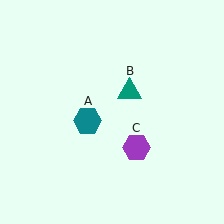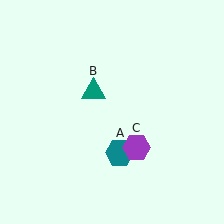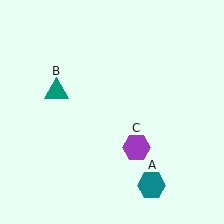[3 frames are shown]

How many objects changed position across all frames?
2 objects changed position: teal hexagon (object A), teal triangle (object B).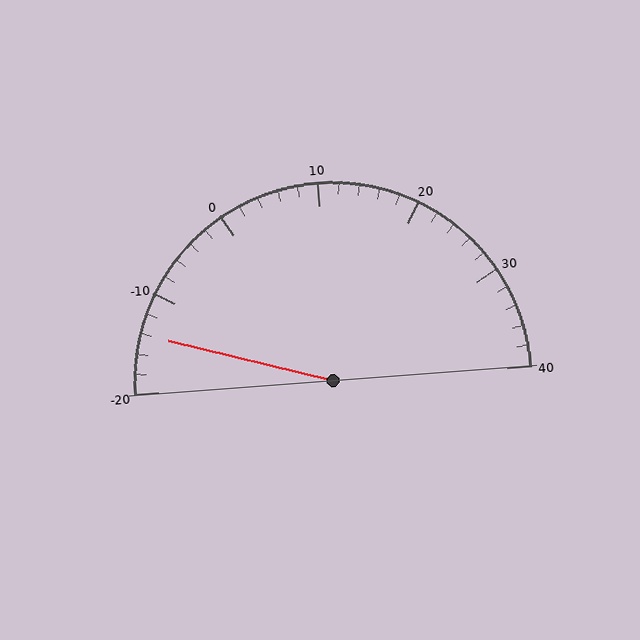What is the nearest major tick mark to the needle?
The nearest major tick mark is -10.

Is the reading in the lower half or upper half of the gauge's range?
The reading is in the lower half of the range (-20 to 40).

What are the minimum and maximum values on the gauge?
The gauge ranges from -20 to 40.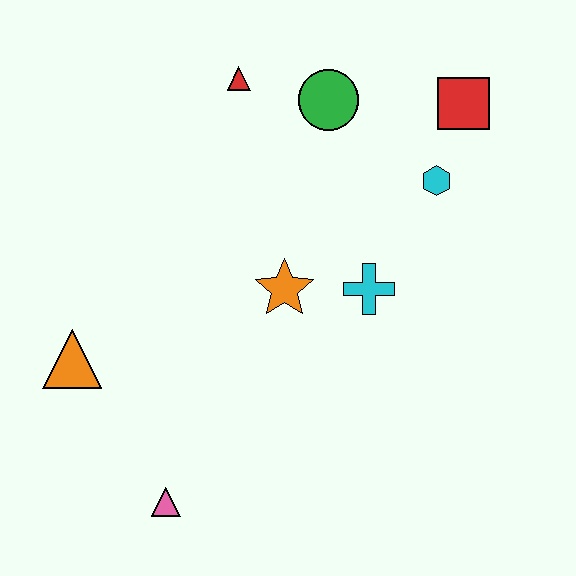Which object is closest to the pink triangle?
The orange triangle is closest to the pink triangle.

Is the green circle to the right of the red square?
No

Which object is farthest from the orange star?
The red square is farthest from the orange star.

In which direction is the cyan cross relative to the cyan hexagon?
The cyan cross is below the cyan hexagon.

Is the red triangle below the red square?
No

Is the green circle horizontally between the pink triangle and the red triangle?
No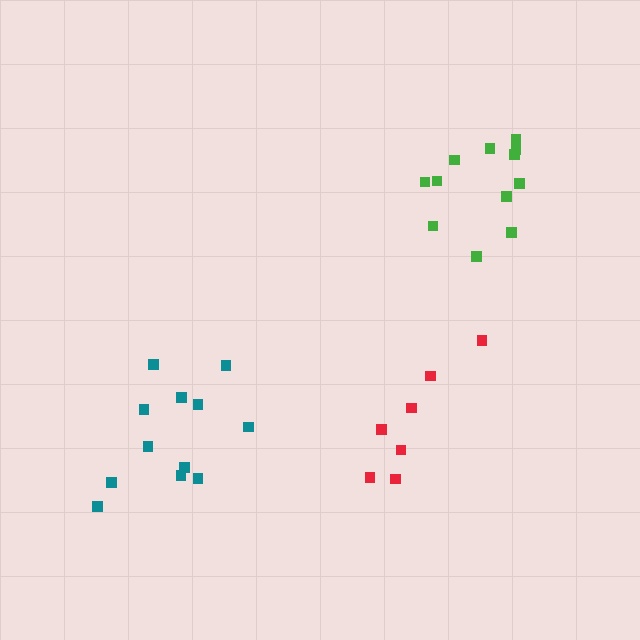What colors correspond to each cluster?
The clusters are colored: red, teal, green.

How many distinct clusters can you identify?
There are 3 distinct clusters.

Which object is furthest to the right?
The green cluster is rightmost.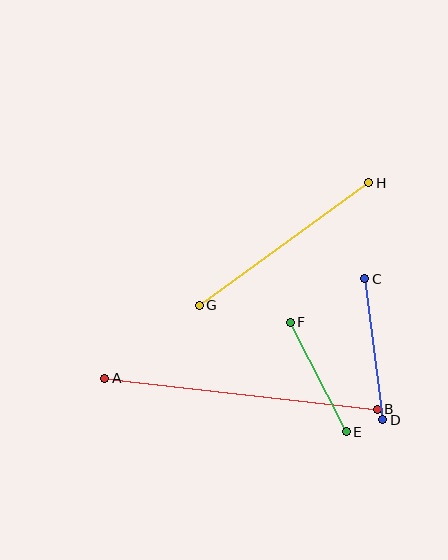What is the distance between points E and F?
The distance is approximately 123 pixels.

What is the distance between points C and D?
The distance is approximately 142 pixels.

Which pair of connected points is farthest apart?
Points A and B are farthest apart.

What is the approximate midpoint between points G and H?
The midpoint is at approximately (284, 244) pixels.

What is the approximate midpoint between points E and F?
The midpoint is at approximately (318, 377) pixels.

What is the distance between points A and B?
The distance is approximately 274 pixels.